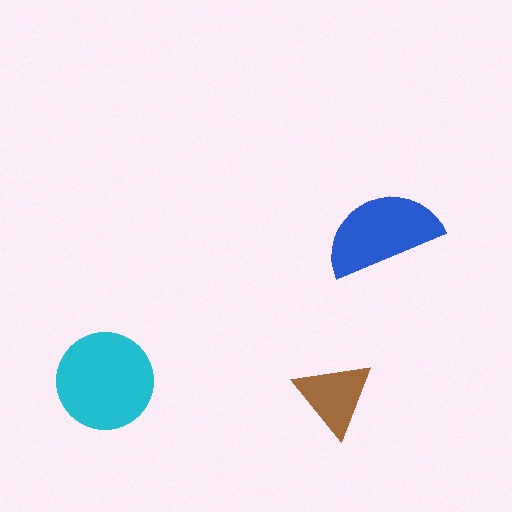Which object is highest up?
The blue semicircle is topmost.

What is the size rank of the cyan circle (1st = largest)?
1st.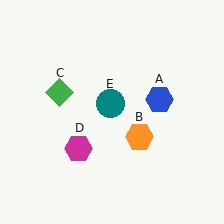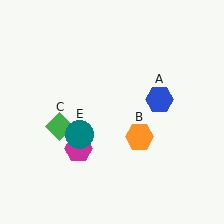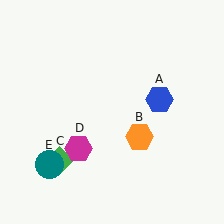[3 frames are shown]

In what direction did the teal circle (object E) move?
The teal circle (object E) moved down and to the left.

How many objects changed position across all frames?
2 objects changed position: green diamond (object C), teal circle (object E).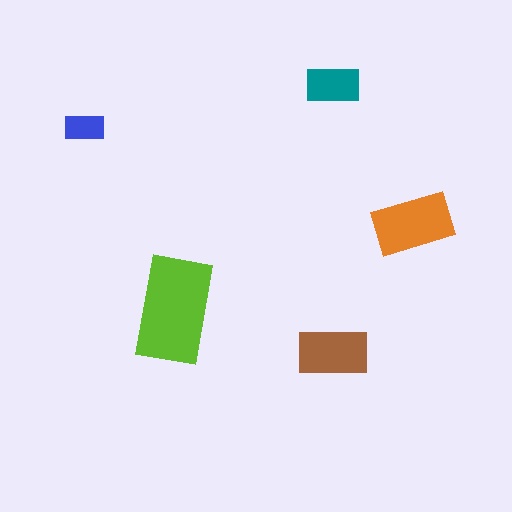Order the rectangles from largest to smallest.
the lime one, the orange one, the brown one, the teal one, the blue one.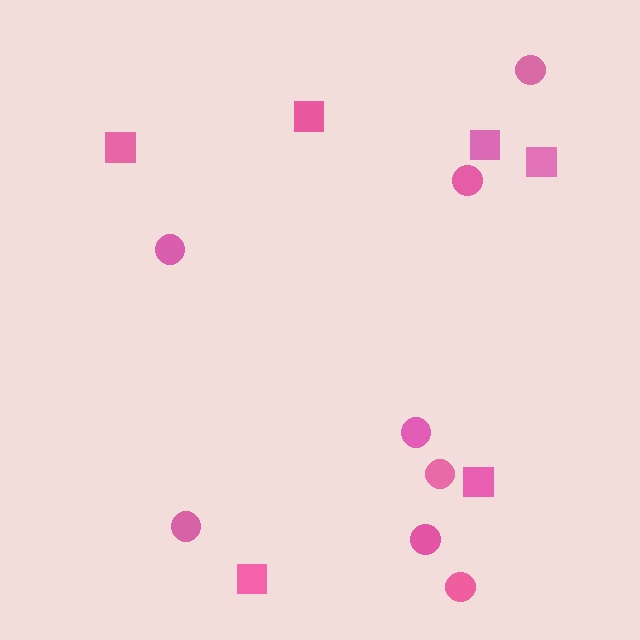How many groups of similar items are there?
There are 2 groups: one group of squares (6) and one group of circles (8).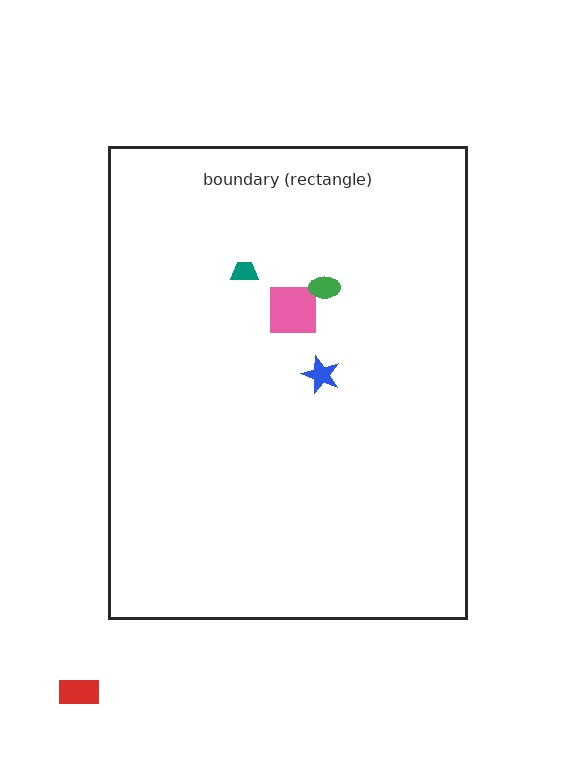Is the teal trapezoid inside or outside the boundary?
Inside.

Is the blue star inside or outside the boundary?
Inside.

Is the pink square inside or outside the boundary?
Inside.